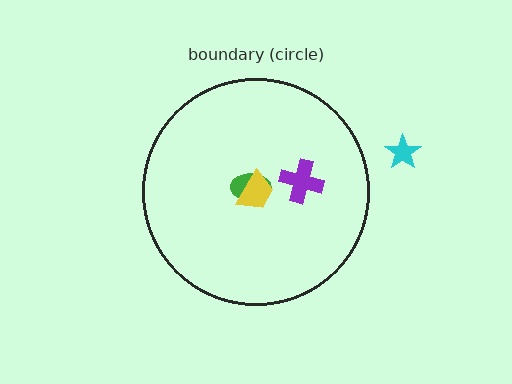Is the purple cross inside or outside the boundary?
Inside.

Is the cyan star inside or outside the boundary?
Outside.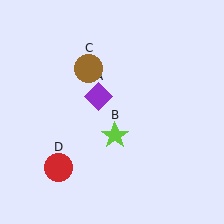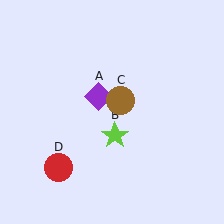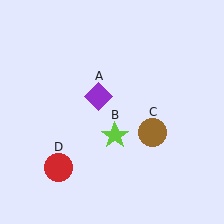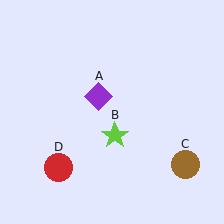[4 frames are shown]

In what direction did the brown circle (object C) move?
The brown circle (object C) moved down and to the right.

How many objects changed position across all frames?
1 object changed position: brown circle (object C).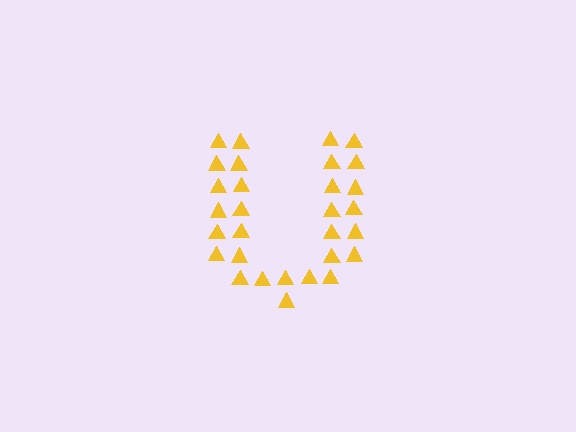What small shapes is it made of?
It is made of small triangles.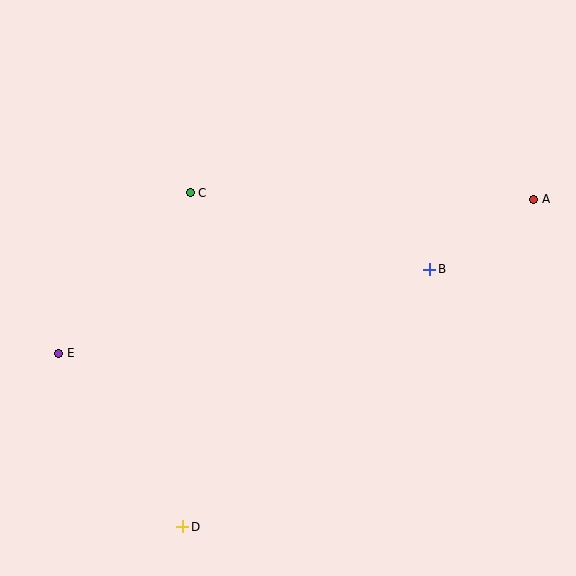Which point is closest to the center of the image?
Point C at (190, 193) is closest to the center.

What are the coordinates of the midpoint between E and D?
The midpoint between E and D is at (121, 440).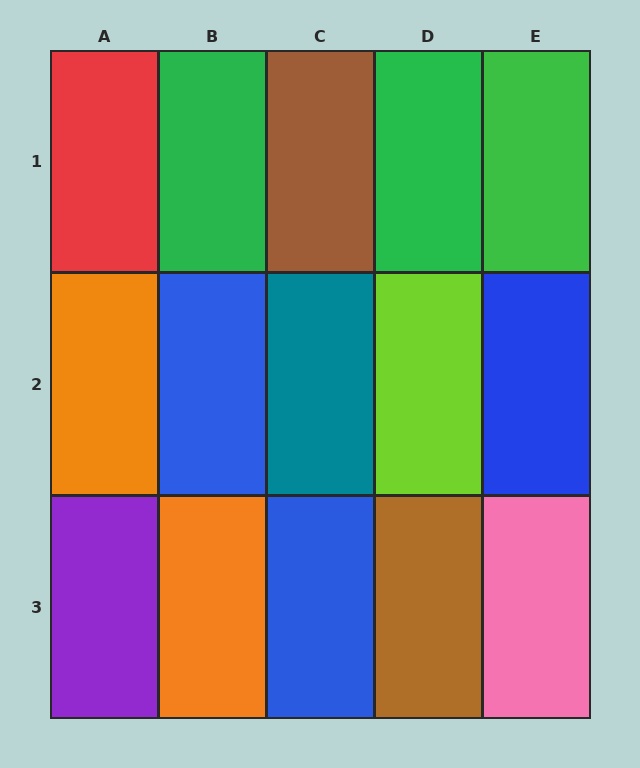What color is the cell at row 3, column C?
Blue.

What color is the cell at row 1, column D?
Green.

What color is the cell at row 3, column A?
Purple.